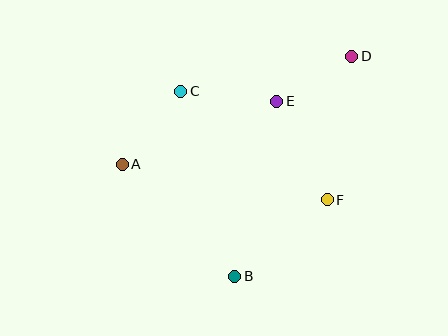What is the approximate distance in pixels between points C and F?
The distance between C and F is approximately 182 pixels.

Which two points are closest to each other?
Points D and E are closest to each other.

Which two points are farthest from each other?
Points A and D are farthest from each other.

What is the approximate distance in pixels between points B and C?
The distance between B and C is approximately 193 pixels.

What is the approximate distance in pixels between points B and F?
The distance between B and F is approximately 120 pixels.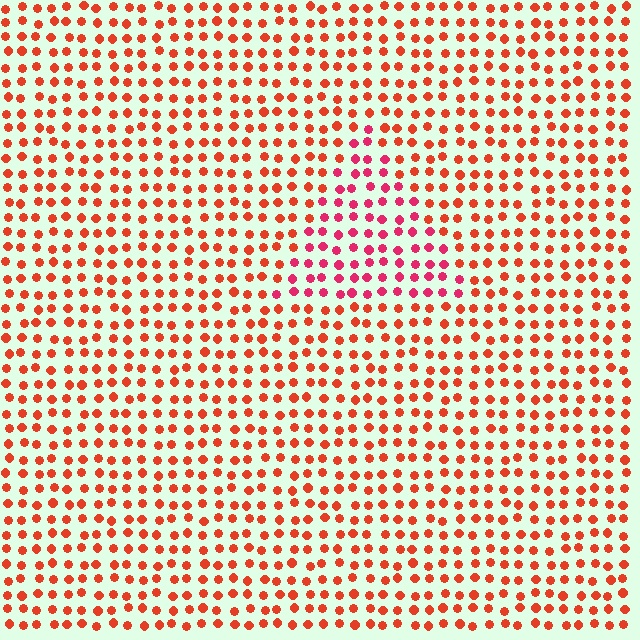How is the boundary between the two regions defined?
The boundary is defined purely by a slight shift in hue (about 30 degrees). Spacing, size, and orientation are identical on both sides.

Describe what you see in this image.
The image is filled with small red elements in a uniform arrangement. A triangle-shaped region is visible where the elements are tinted to a slightly different hue, forming a subtle color boundary.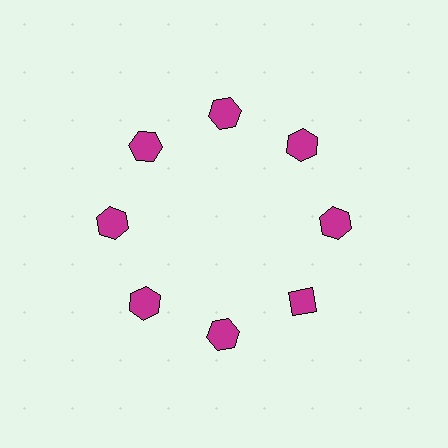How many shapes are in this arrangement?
There are 8 shapes arranged in a ring pattern.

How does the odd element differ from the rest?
It has a different shape: diamond instead of hexagon.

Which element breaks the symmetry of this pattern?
The magenta diamond at roughly the 4 o'clock position breaks the symmetry. All other shapes are magenta hexagons.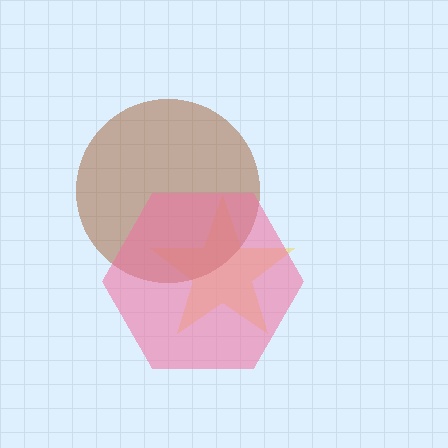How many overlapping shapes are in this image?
There are 3 overlapping shapes in the image.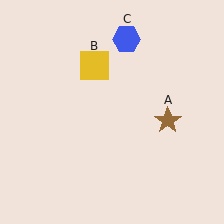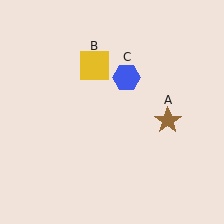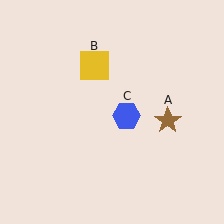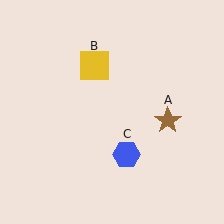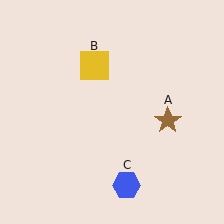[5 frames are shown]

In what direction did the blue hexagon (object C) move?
The blue hexagon (object C) moved down.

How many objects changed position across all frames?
1 object changed position: blue hexagon (object C).